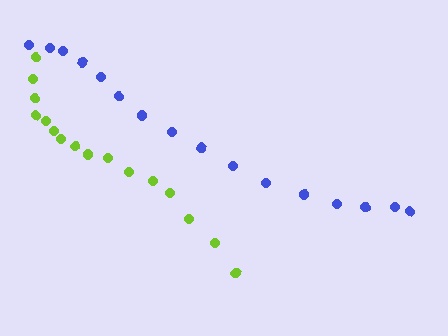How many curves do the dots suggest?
There are 2 distinct paths.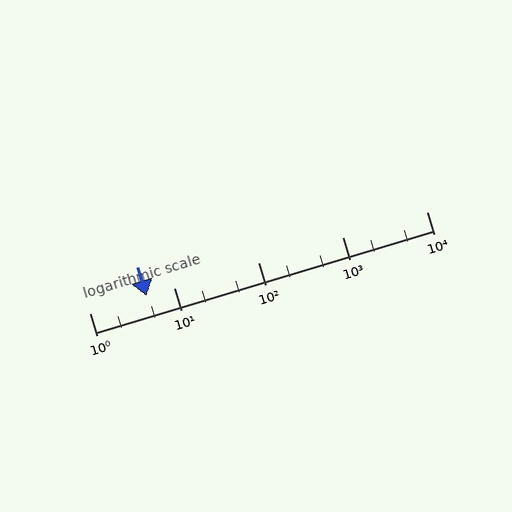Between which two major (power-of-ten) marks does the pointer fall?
The pointer is between 1 and 10.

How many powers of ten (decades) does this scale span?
The scale spans 4 decades, from 1 to 10000.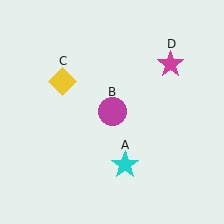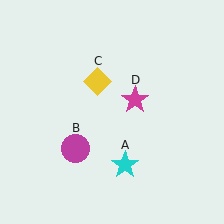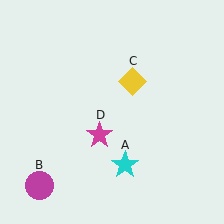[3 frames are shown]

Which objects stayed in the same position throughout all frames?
Cyan star (object A) remained stationary.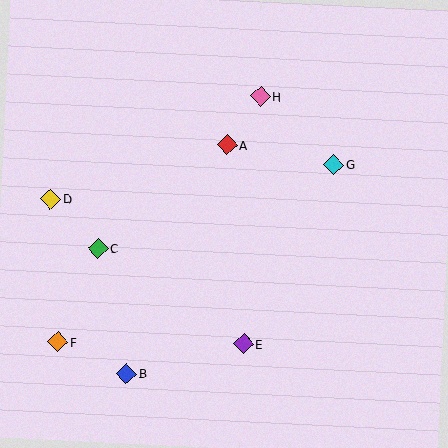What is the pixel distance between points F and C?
The distance between F and C is 102 pixels.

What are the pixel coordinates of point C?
Point C is at (98, 248).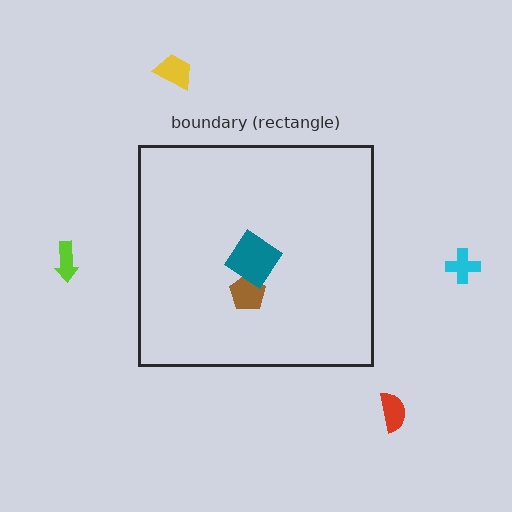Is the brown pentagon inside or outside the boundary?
Inside.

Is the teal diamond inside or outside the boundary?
Inside.